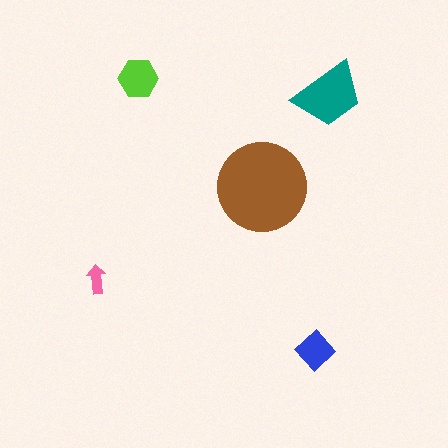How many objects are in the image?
There are 5 objects in the image.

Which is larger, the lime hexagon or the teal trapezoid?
The teal trapezoid.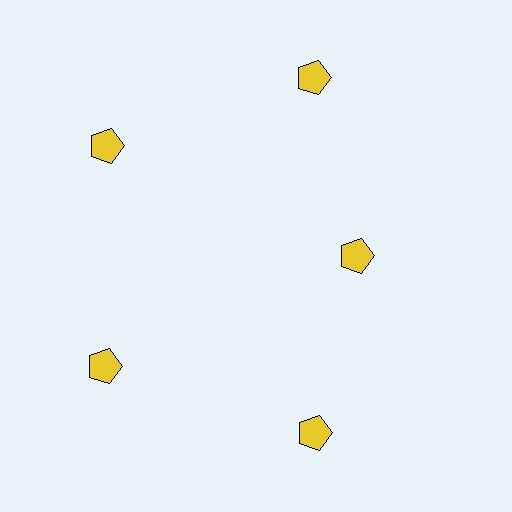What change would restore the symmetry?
The symmetry would be restored by moving it outward, back onto the ring so that all 5 pentagons sit at equal angles and equal distance from the center.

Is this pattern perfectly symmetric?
No. The 5 yellow pentagons are arranged in a ring, but one element near the 3 o'clock position is pulled inward toward the center, breaking the 5-fold rotational symmetry.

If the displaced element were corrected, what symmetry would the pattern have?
It would have 5-fold rotational symmetry — the pattern would map onto itself every 72 degrees.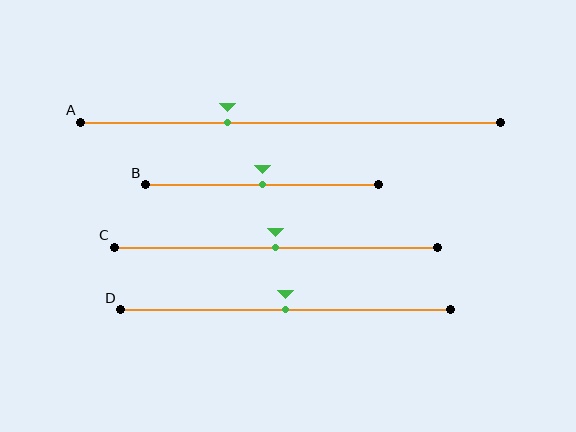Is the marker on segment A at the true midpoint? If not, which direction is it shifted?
No, the marker on segment A is shifted to the left by about 15% of the segment length.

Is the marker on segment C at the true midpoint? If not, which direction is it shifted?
Yes, the marker on segment C is at the true midpoint.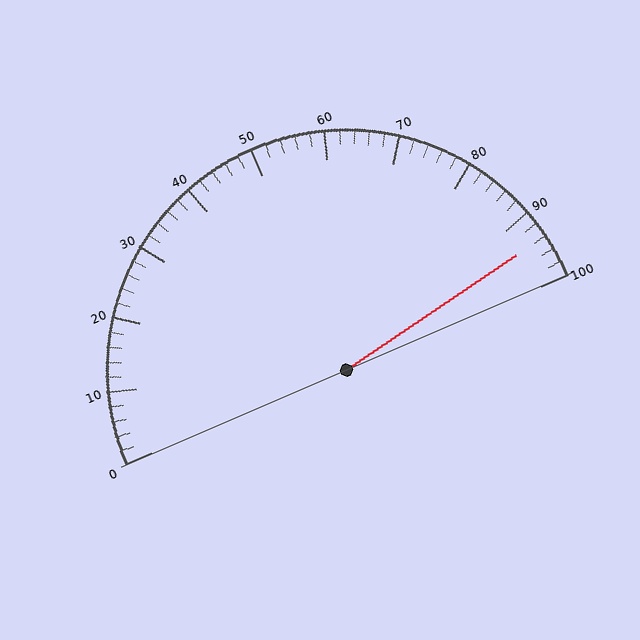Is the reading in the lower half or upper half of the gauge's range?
The reading is in the upper half of the range (0 to 100).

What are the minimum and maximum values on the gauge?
The gauge ranges from 0 to 100.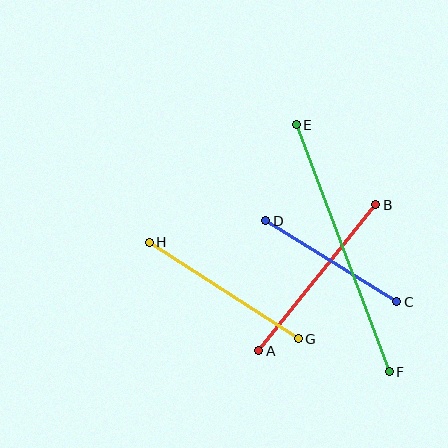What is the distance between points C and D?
The distance is approximately 154 pixels.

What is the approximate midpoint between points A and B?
The midpoint is at approximately (317, 278) pixels.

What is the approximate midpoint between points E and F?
The midpoint is at approximately (343, 248) pixels.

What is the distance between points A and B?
The distance is approximately 187 pixels.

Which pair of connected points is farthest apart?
Points E and F are farthest apart.